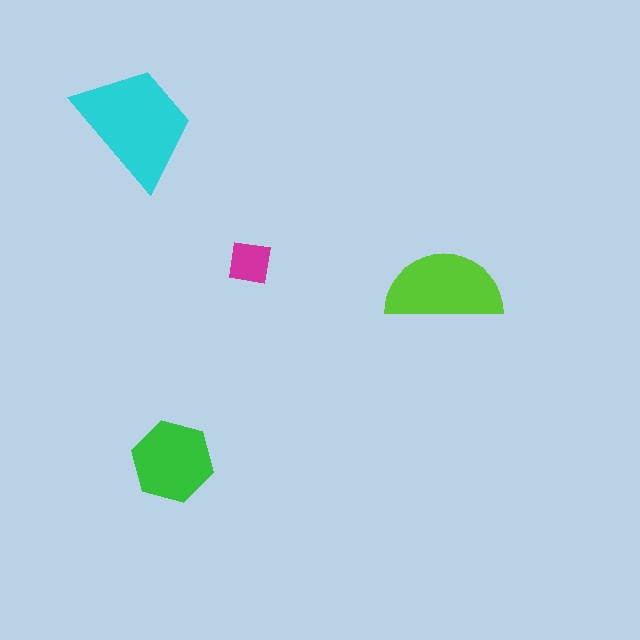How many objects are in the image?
There are 4 objects in the image.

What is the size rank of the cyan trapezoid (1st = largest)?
1st.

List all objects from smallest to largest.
The magenta square, the green hexagon, the lime semicircle, the cyan trapezoid.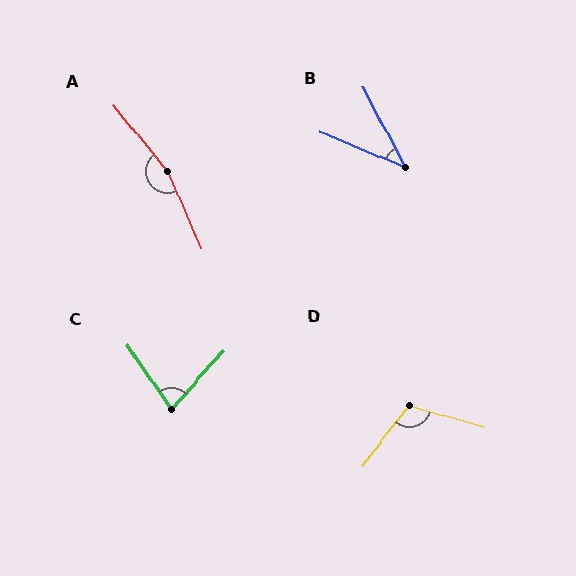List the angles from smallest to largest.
B (39°), C (77°), D (112°), A (164°).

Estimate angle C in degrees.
Approximately 77 degrees.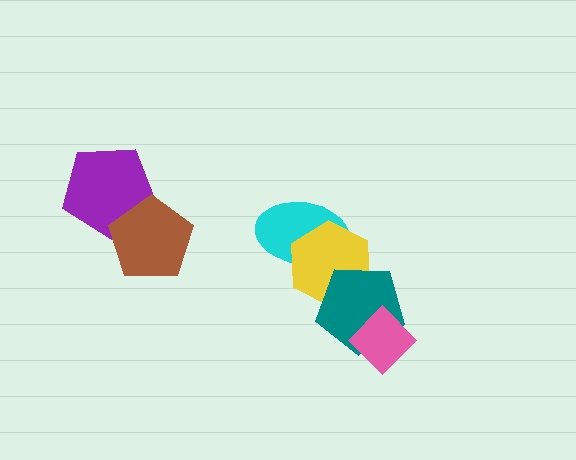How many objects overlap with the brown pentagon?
1 object overlaps with the brown pentagon.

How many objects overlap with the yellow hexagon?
2 objects overlap with the yellow hexagon.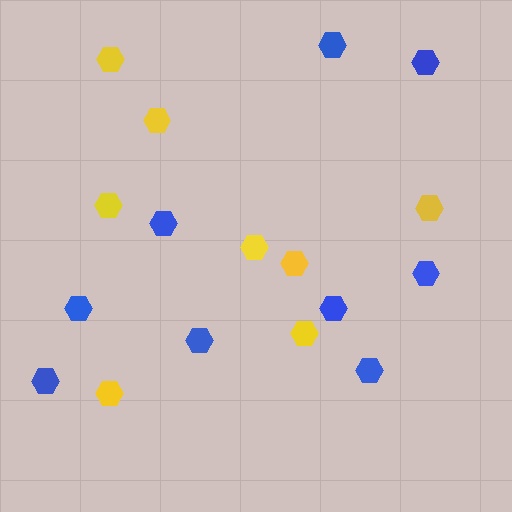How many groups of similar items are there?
There are 2 groups: one group of yellow hexagons (8) and one group of blue hexagons (9).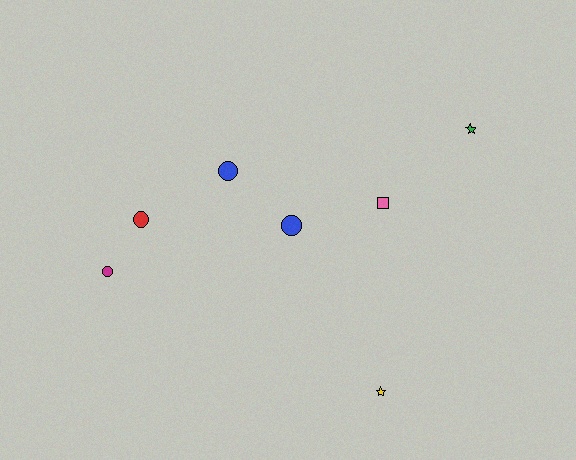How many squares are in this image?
There is 1 square.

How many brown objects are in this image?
There are no brown objects.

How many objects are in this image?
There are 7 objects.